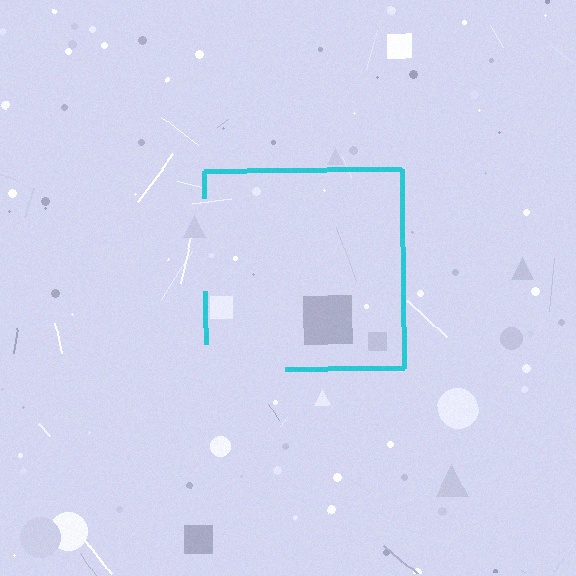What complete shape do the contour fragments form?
The contour fragments form a square.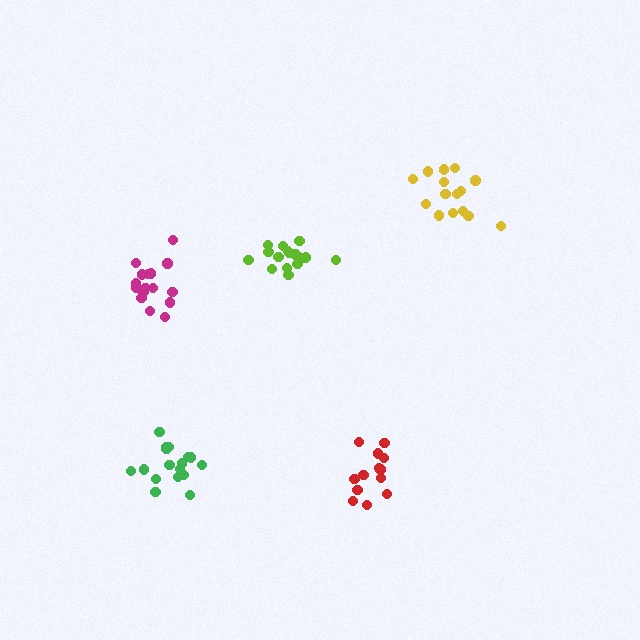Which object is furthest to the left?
The magenta cluster is leftmost.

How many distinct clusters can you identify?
There are 5 distinct clusters.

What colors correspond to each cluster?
The clusters are colored: yellow, red, lime, magenta, green.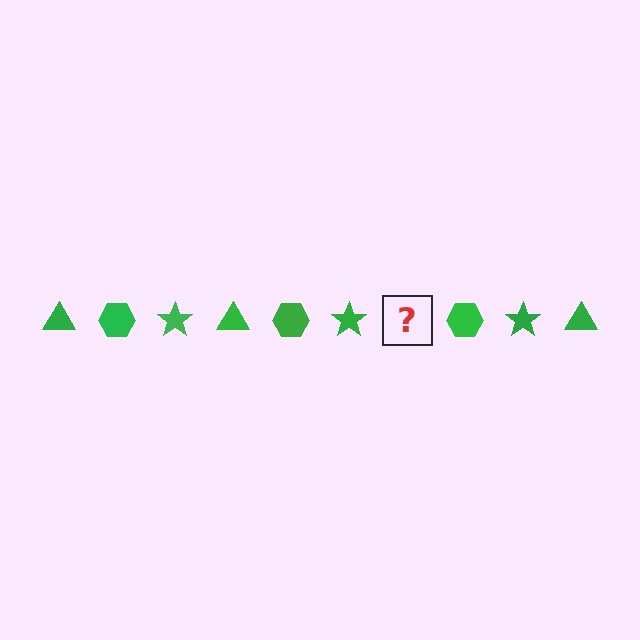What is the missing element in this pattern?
The missing element is a green triangle.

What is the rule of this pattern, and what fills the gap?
The rule is that the pattern cycles through triangle, hexagon, star shapes in green. The gap should be filled with a green triangle.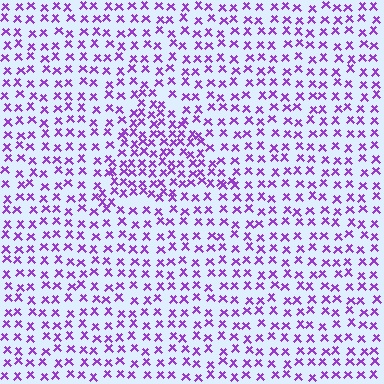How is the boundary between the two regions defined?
The boundary is defined by a change in element density (approximately 1.7x ratio). All elements are the same color, size, and shape.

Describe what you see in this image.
The image contains small purple elements arranged at two different densities. A triangle-shaped region is visible where the elements are more densely packed than the surrounding area.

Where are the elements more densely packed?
The elements are more densely packed inside the triangle boundary.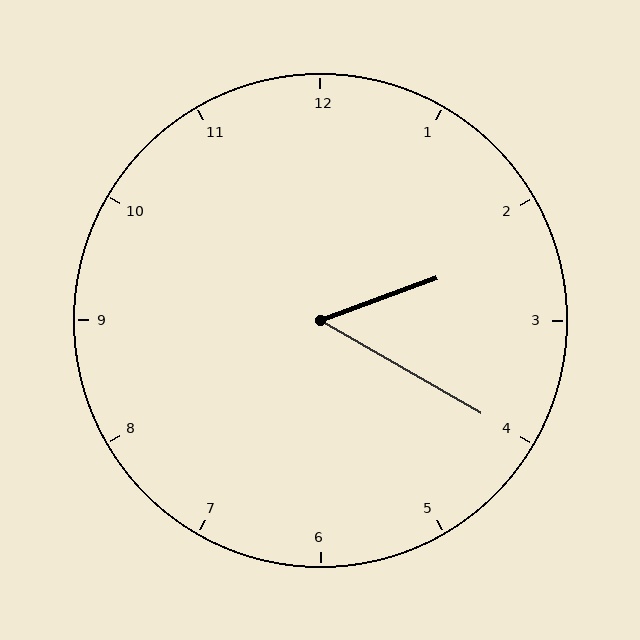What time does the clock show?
2:20.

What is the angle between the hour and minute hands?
Approximately 50 degrees.